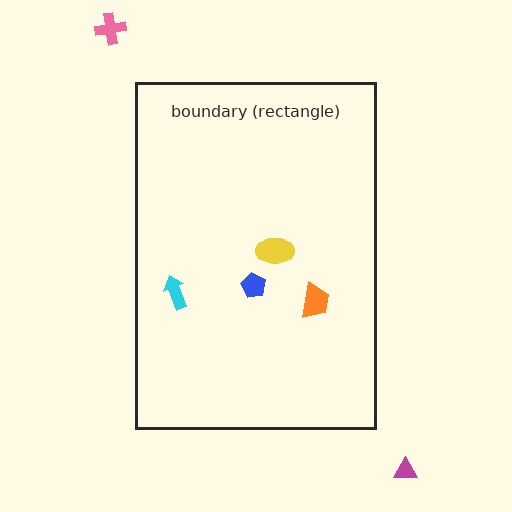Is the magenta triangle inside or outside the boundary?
Outside.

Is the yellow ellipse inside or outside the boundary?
Inside.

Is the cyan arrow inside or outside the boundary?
Inside.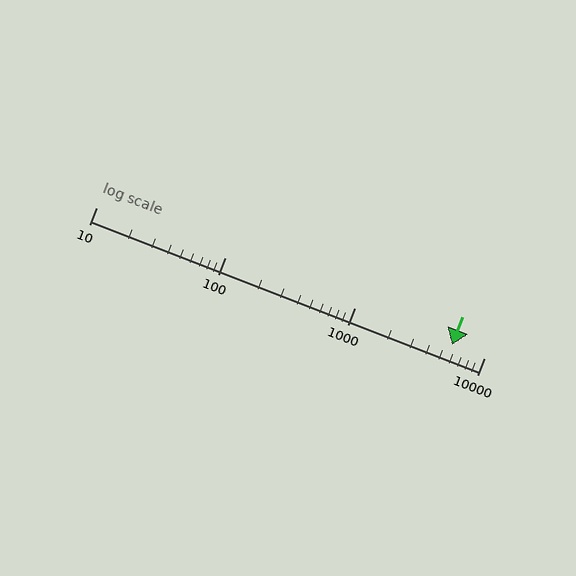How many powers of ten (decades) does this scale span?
The scale spans 3 decades, from 10 to 10000.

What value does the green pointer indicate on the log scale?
The pointer indicates approximately 5600.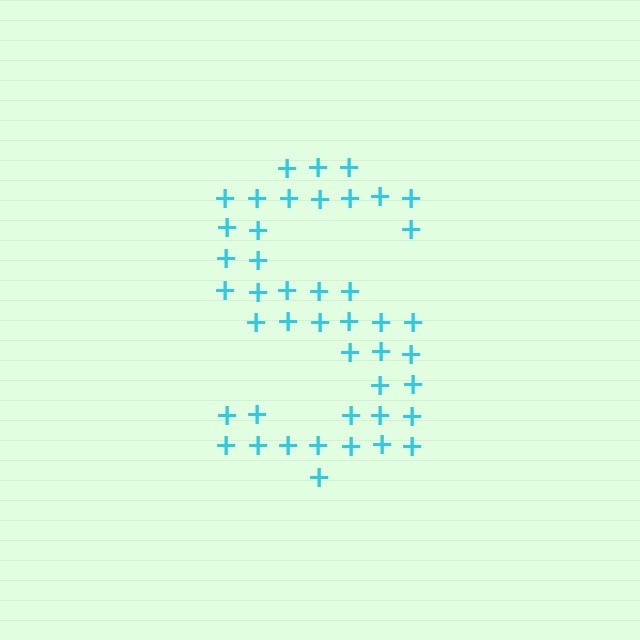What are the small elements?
The small elements are plus signs.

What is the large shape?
The large shape is the letter S.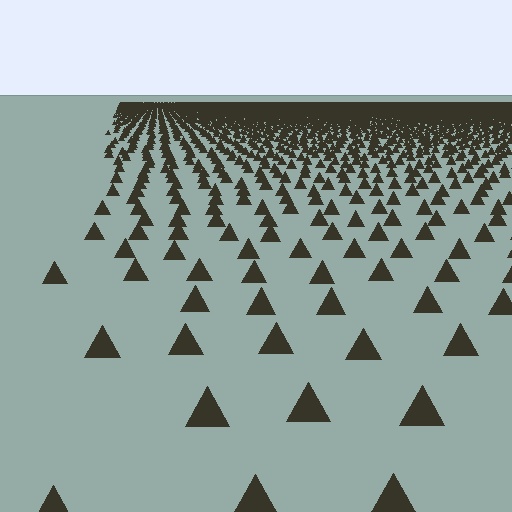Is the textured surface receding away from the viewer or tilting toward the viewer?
The surface is receding away from the viewer. Texture elements get smaller and denser toward the top.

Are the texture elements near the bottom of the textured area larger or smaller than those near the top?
Larger. Near the bottom, elements are closer to the viewer and appear at a bigger on-screen size.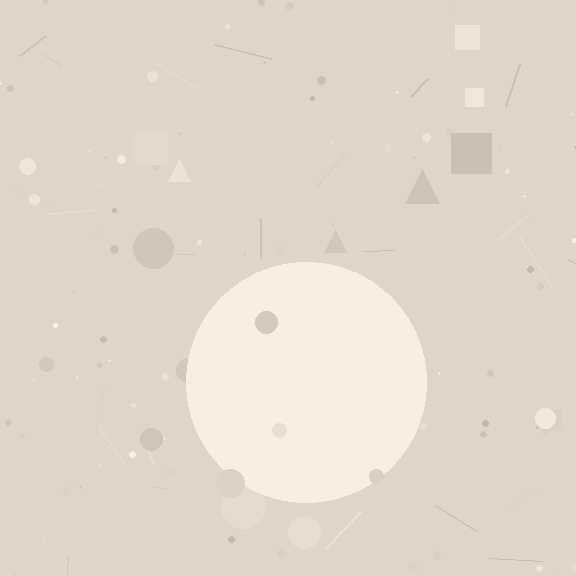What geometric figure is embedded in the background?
A circle is embedded in the background.